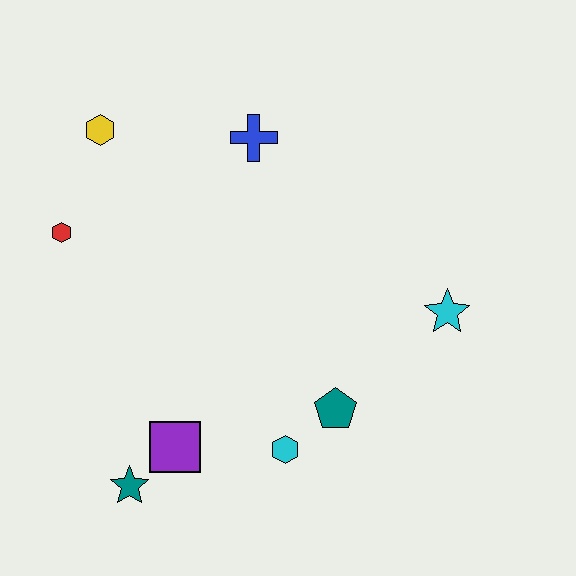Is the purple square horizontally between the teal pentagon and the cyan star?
No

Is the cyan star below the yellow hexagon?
Yes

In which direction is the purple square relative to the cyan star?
The purple square is to the left of the cyan star.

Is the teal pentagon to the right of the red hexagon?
Yes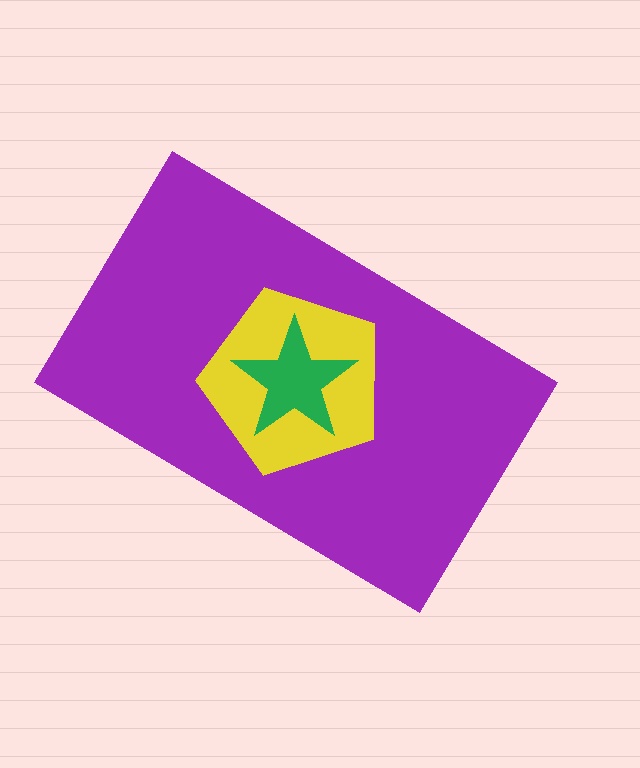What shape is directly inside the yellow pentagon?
The green star.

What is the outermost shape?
The purple rectangle.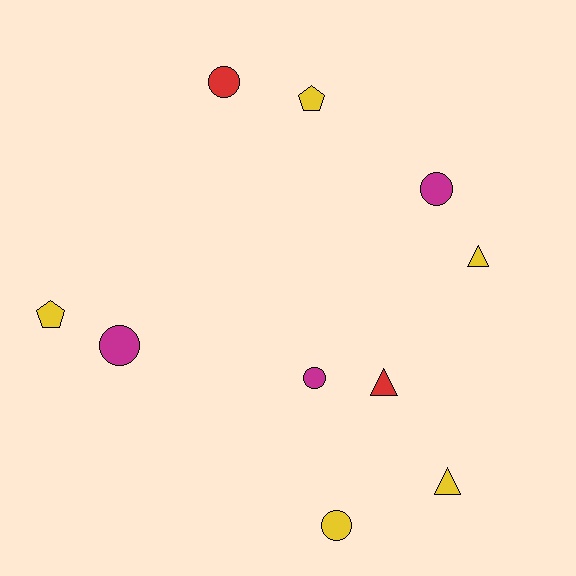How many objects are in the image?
There are 10 objects.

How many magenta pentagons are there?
There are no magenta pentagons.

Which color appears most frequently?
Yellow, with 5 objects.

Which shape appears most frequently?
Circle, with 5 objects.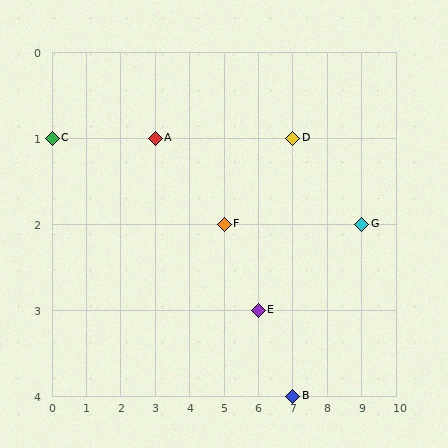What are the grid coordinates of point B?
Point B is at grid coordinates (7, 4).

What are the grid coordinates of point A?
Point A is at grid coordinates (3, 1).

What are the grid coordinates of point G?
Point G is at grid coordinates (9, 2).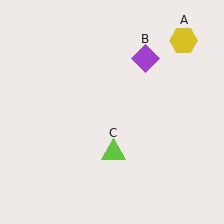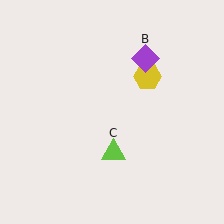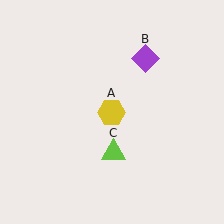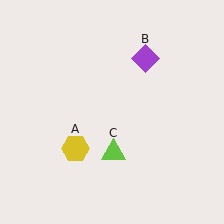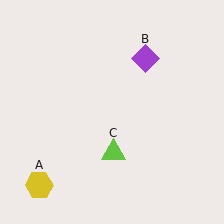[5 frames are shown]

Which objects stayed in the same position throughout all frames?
Purple diamond (object B) and lime triangle (object C) remained stationary.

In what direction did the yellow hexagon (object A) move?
The yellow hexagon (object A) moved down and to the left.